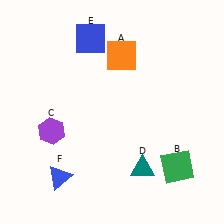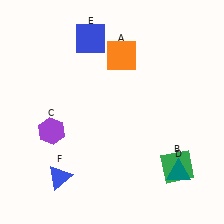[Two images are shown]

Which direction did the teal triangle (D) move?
The teal triangle (D) moved right.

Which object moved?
The teal triangle (D) moved right.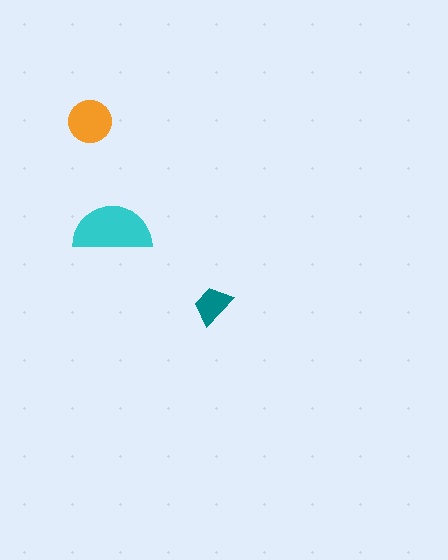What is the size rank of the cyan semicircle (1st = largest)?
1st.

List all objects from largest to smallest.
The cyan semicircle, the orange circle, the teal trapezoid.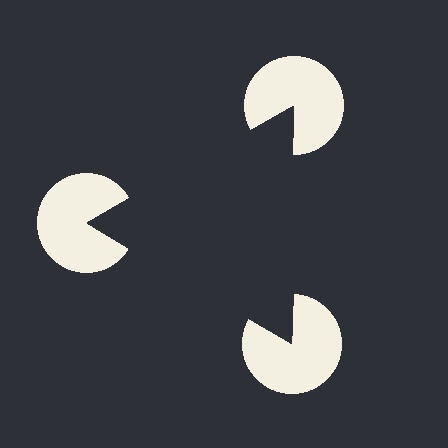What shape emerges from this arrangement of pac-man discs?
An illusory triangle — its edges are inferred from the aligned wedge cuts in the pac-man discs, not physically drawn.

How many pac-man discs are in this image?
There are 3 — one at each vertex of the illusory triangle.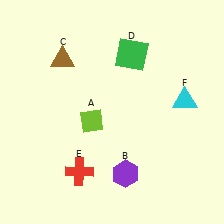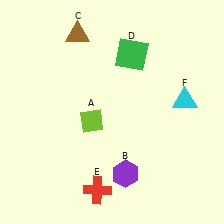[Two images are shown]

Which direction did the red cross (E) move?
The red cross (E) moved down.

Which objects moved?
The objects that moved are: the brown triangle (C), the red cross (E).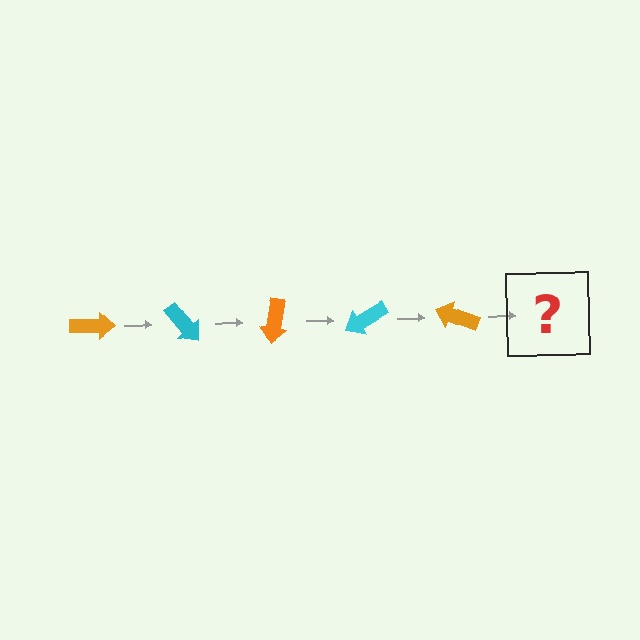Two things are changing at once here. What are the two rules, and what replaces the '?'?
The two rules are that it rotates 50 degrees each step and the color cycles through orange and cyan. The '?' should be a cyan arrow, rotated 250 degrees from the start.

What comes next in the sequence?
The next element should be a cyan arrow, rotated 250 degrees from the start.